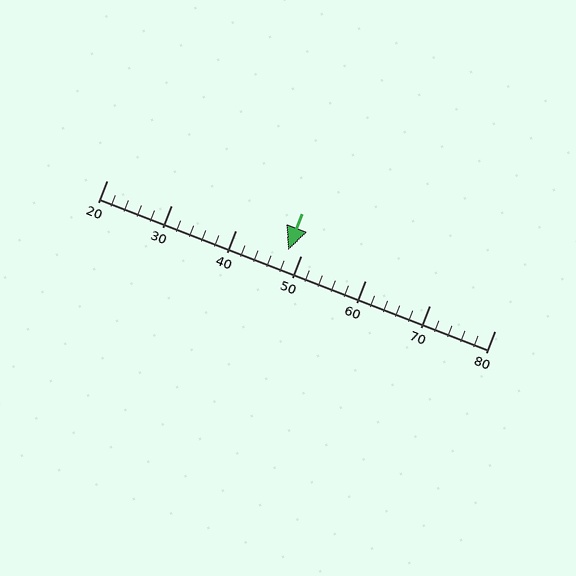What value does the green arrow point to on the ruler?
The green arrow points to approximately 48.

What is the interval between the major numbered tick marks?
The major tick marks are spaced 10 units apart.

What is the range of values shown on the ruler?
The ruler shows values from 20 to 80.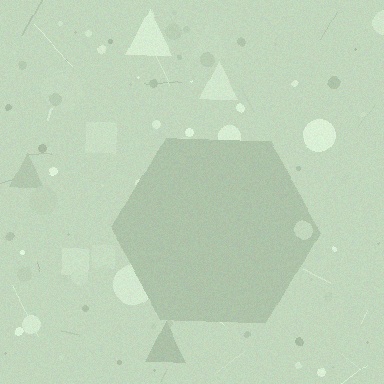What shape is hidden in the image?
A hexagon is hidden in the image.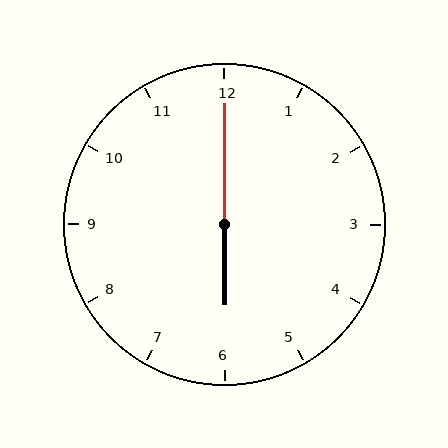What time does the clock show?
6:00.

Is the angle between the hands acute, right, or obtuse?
It is obtuse.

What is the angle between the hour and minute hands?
Approximately 180 degrees.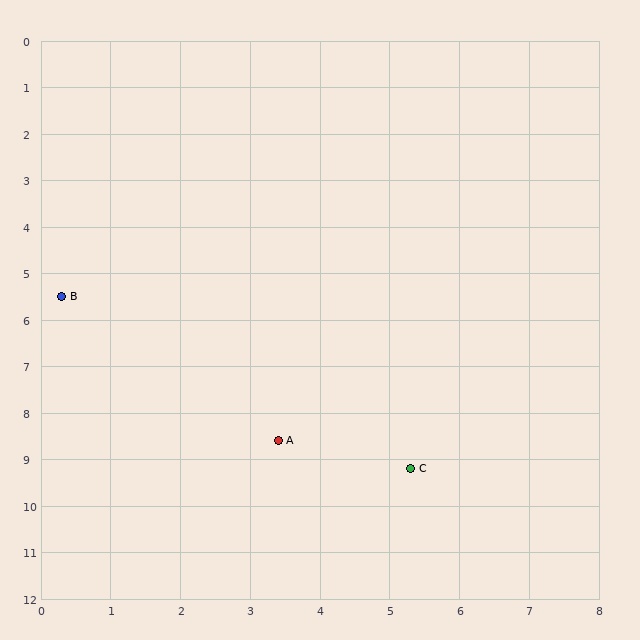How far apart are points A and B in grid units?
Points A and B are about 4.4 grid units apart.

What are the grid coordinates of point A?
Point A is at approximately (3.4, 8.6).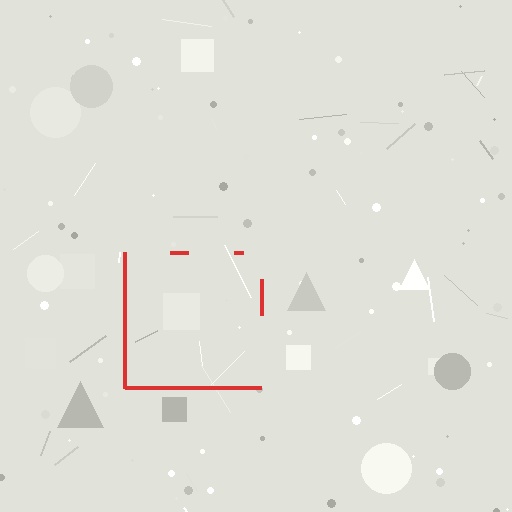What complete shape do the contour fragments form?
The contour fragments form a square.